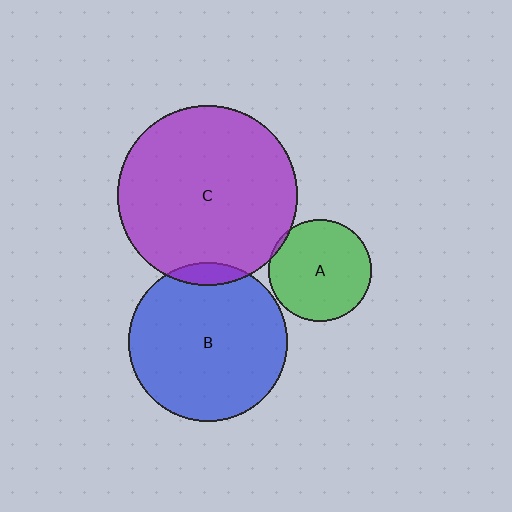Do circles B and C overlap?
Yes.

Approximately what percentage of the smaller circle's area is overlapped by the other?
Approximately 5%.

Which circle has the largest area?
Circle C (purple).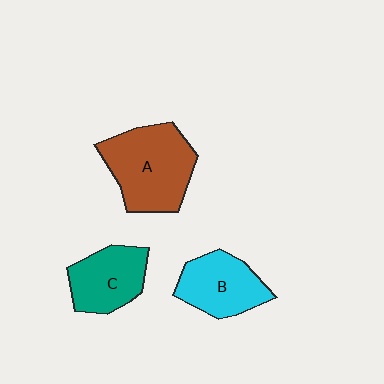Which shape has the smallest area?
Shape C (teal).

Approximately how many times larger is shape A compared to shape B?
Approximately 1.4 times.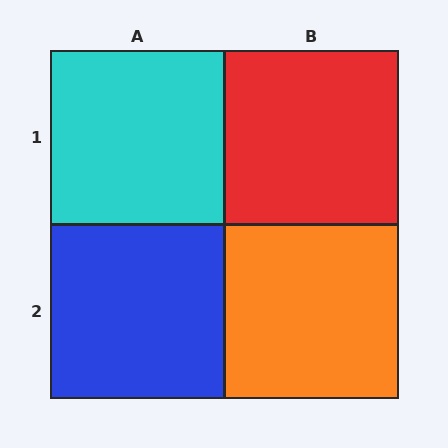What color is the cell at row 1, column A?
Cyan.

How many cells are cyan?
1 cell is cyan.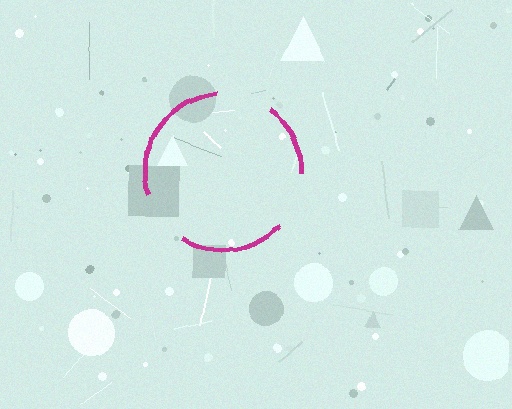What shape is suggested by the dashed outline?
The dashed outline suggests a circle.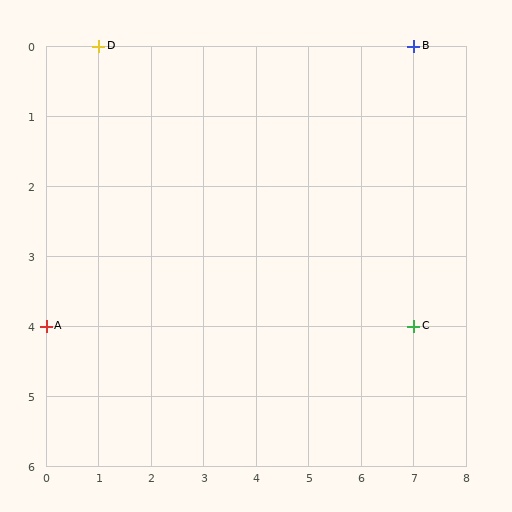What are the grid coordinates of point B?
Point B is at grid coordinates (7, 0).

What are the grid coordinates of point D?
Point D is at grid coordinates (1, 0).